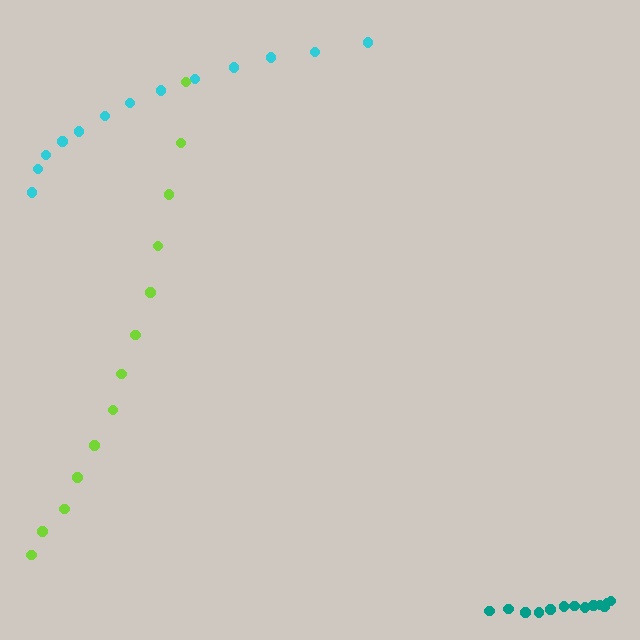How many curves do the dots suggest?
There are 3 distinct paths.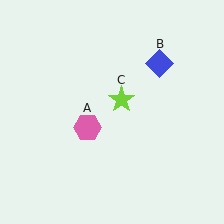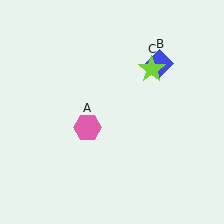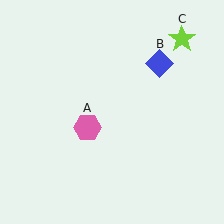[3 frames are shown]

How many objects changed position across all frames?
1 object changed position: lime star (object C).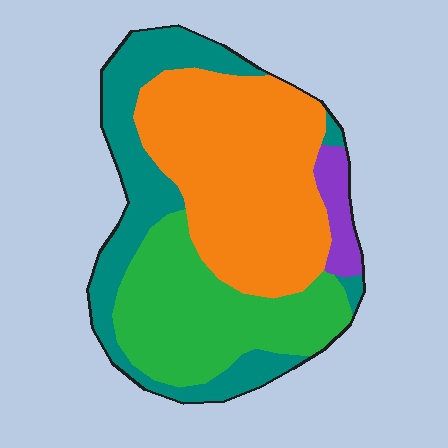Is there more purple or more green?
Green.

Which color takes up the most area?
Orange, at roughly 40%.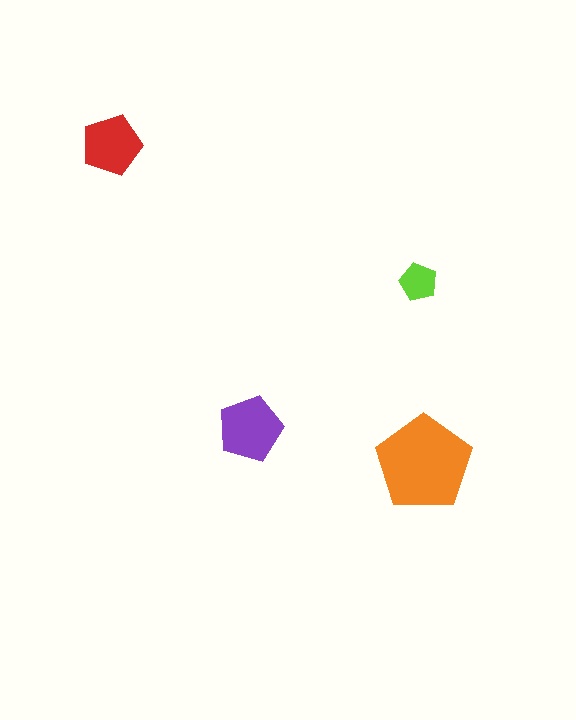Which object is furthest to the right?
The orange pentagon is rightmost.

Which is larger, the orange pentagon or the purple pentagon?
The orange one.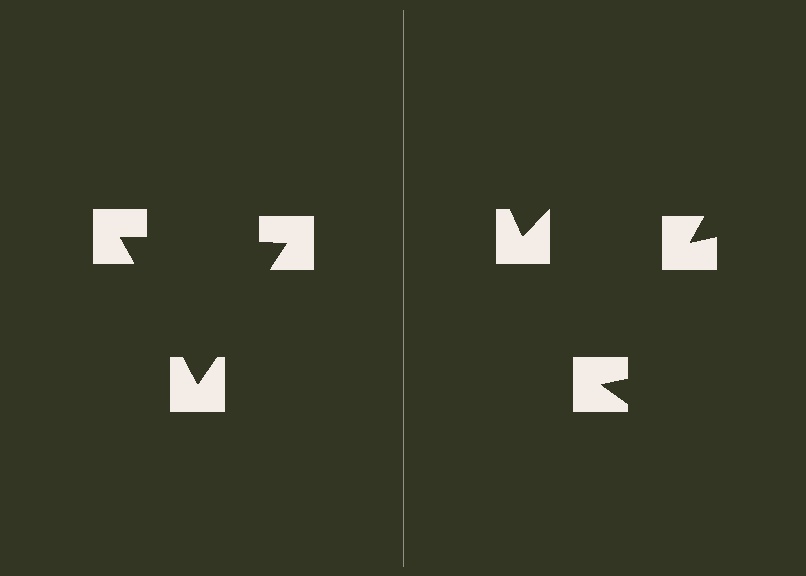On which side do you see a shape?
An illusory triangle appears on the left side. On the right side the wedge cuts are rotated, so no coherent shape forms.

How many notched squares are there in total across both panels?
6 — 3 on each side.